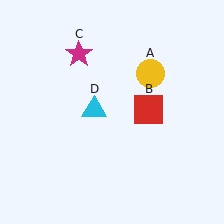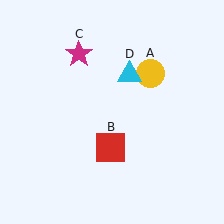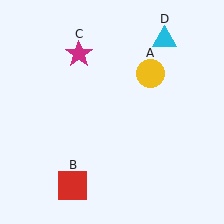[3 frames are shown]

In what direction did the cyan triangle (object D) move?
The cyan triangle (object D) moved up and to the right.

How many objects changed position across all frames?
2 objects changed position: red square (object B), cyan triangle (object D).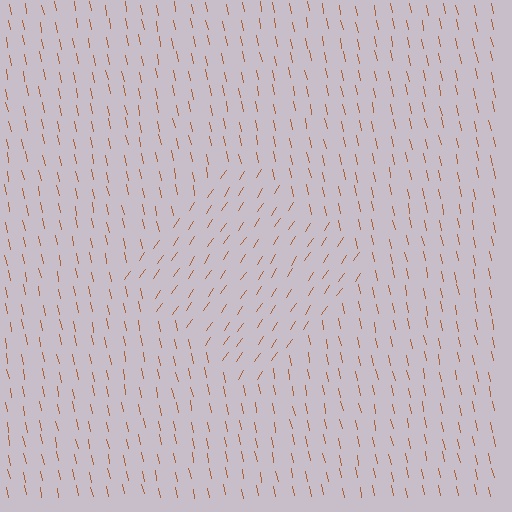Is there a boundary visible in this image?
Yes, there is a texture boundary formed by a change in line orientation.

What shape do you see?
I see a diamond.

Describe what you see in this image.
The image is filled with small brown line segments. A diamond region in the image has lines oriented differently from the surrounding lines, creating a visible texture boundary.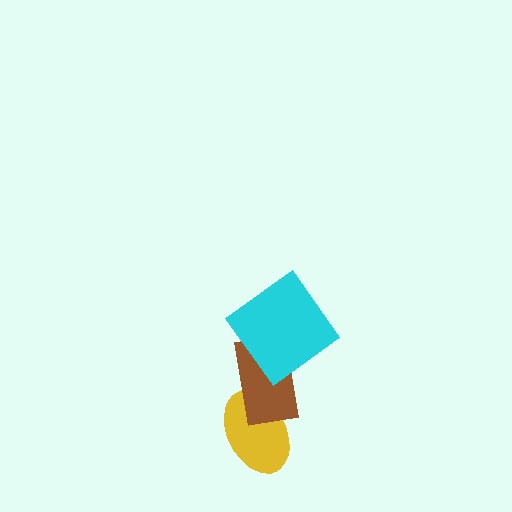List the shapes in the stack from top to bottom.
From top to bottom: the cyan diamond, the brown rectangle, the yellow ellipse.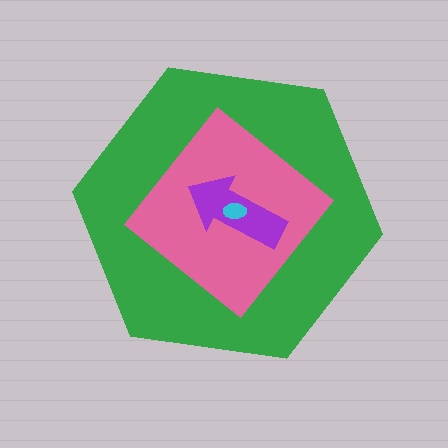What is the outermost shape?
The green hexagon.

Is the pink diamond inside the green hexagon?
Yes.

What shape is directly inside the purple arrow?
The cyan ellipse.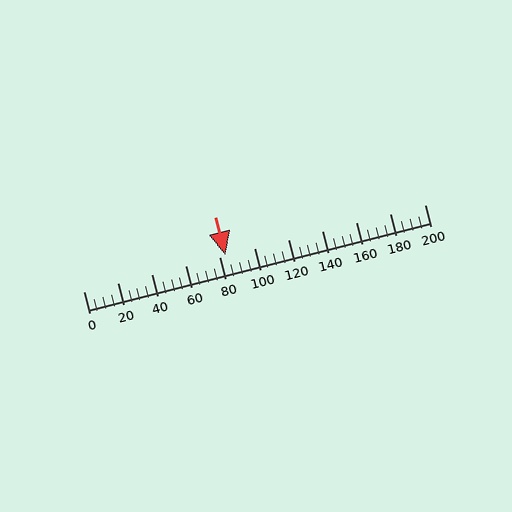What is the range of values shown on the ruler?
The ruler shows values from 0 to 200.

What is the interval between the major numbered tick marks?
The major tick marks are spaced 20 units apart.